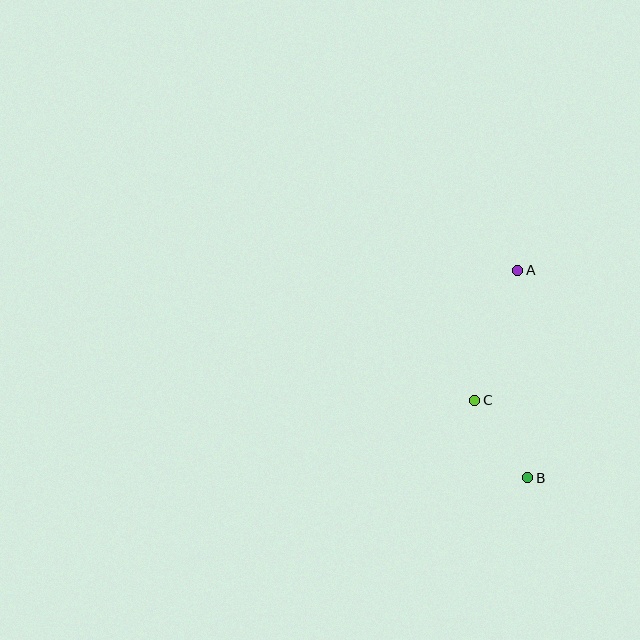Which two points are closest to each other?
Points B and C are closest to each other.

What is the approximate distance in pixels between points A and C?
The distance between A and C is approximately 137 pixels.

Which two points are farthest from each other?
Points A and B are farthest from each other.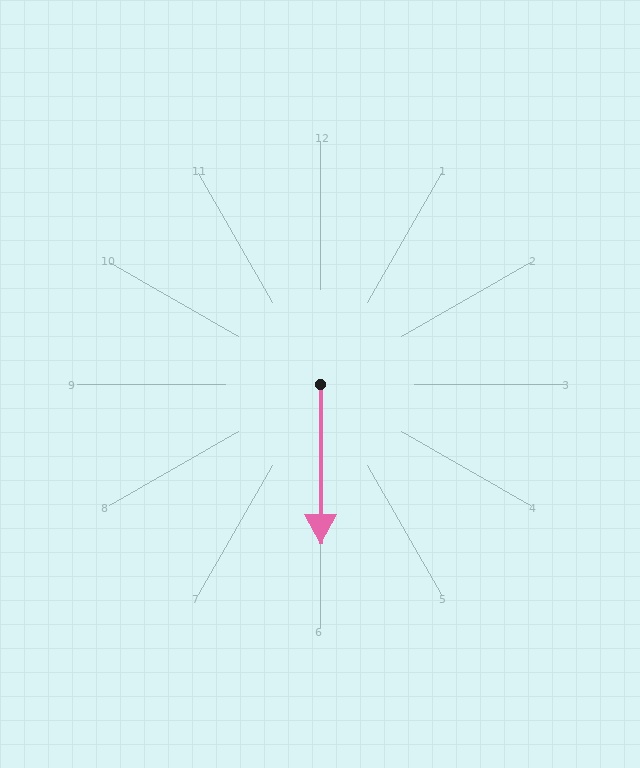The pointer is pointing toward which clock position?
Roughly 6 o'clock.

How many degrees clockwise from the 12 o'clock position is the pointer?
Approximately 180 degrees.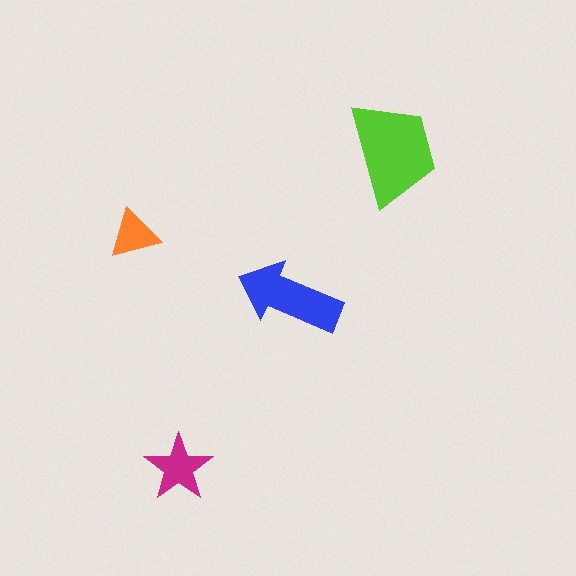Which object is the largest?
The lime trapezoid.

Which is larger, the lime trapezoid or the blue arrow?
The lime trapezoid.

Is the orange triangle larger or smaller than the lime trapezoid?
Smaller.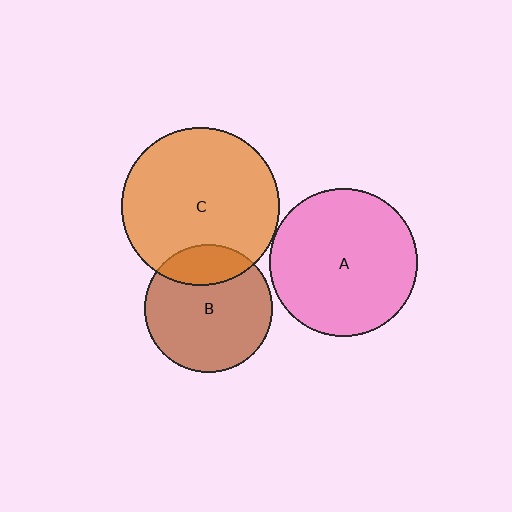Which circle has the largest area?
Circle C (orange).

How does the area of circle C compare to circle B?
Approximately 1.5 times.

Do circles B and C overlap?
Yes.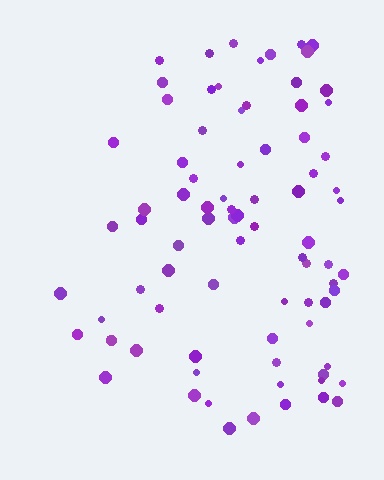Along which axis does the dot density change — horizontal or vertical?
Horizontal.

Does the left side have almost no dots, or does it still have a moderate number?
Still a moderate number, just noticeably fewer than the right.